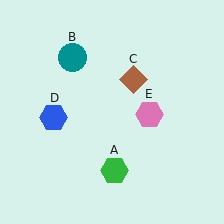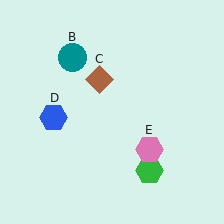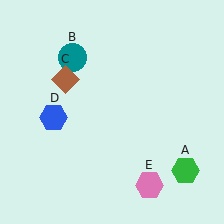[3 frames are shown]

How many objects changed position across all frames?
3 objects changed position: green hexagon (object A), brown diamond (object C), pink hexagon (object E).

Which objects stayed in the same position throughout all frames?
Teal circle (object B) and blue hexagon (object D) remained stationary.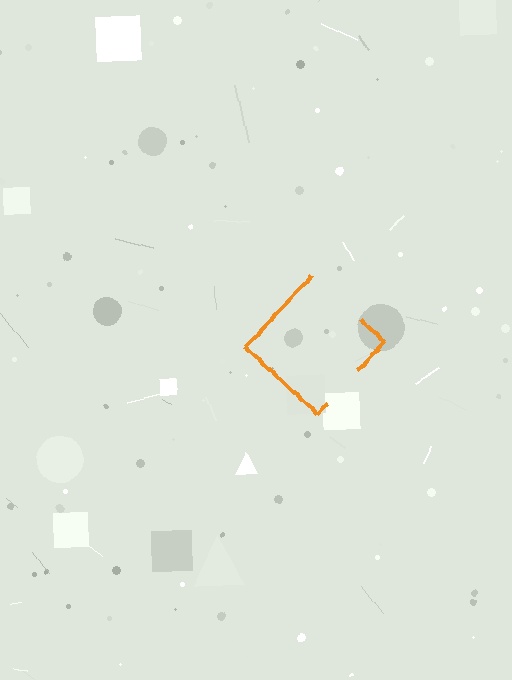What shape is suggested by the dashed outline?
The dashed outline suggests a diamond.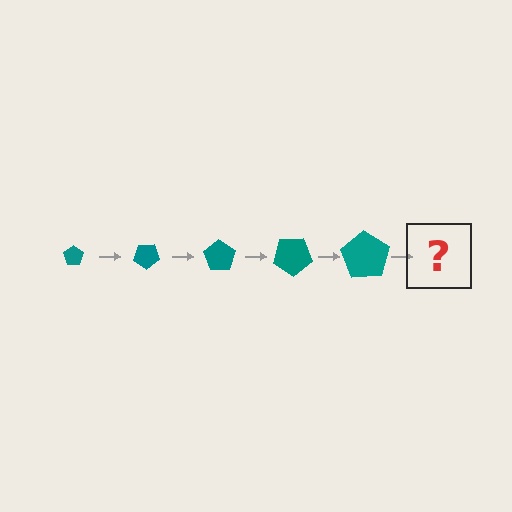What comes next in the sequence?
The next element should be a pentagon, larger than the previous one and rotated 175 degrees from the start.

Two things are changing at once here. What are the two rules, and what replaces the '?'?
The two rules are that the pentagon grows larger each step and it rotates 35 degrees each step. The '?' should be a pentagon, larger than the previous one and rotated 175 degrees from the start.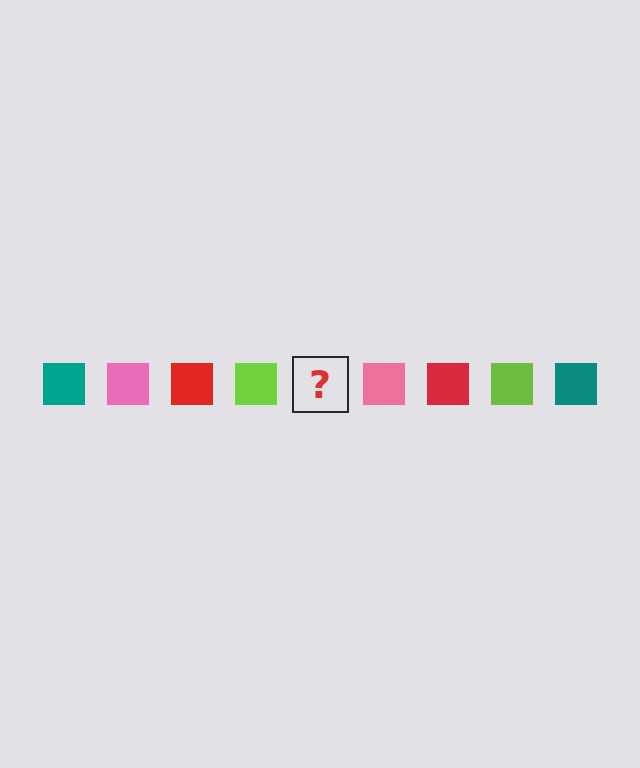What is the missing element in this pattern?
The missing element is a teal square.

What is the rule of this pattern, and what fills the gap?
The rule is that the pattern cycles through teal, pink, red, lime squares. The gap should be filled with a teal square.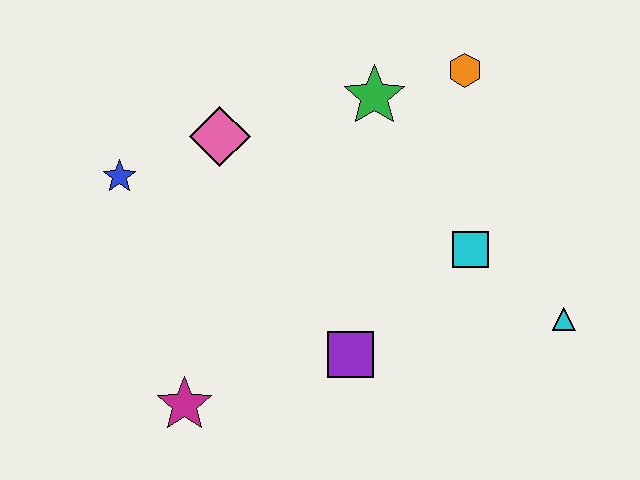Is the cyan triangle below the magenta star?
No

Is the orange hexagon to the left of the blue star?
No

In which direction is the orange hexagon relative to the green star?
The orange hexagon is to the right of the green star.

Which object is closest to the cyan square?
The cyan triangle is closest to the cyan square.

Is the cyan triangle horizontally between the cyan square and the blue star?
No